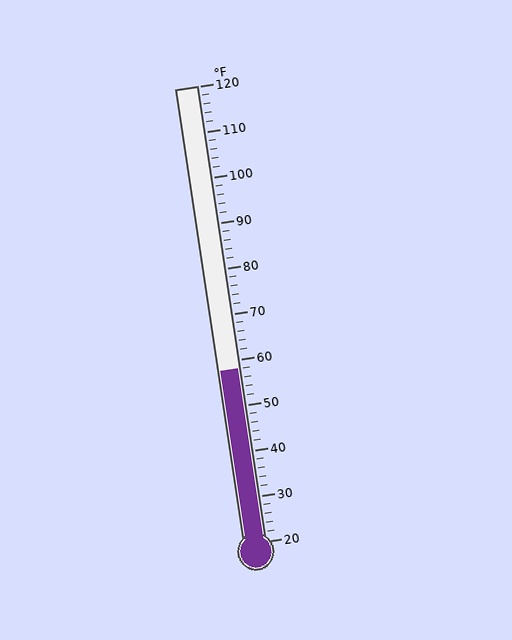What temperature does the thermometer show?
The thermometer shows approximately 58°F.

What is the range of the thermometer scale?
The thermometer scale ranges from 20°F to 120°F.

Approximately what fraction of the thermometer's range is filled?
The thermometer is filled to approximately 40% of its range.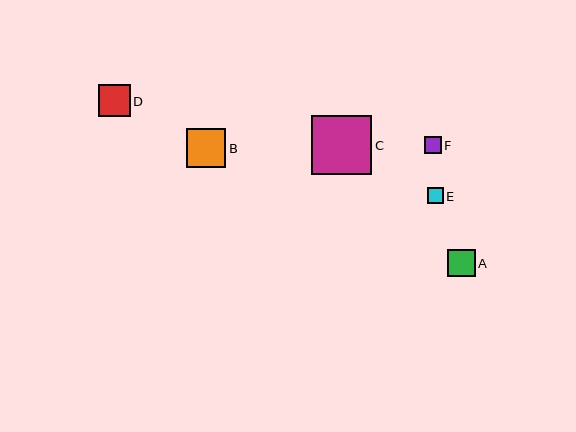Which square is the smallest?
Square E is the smallest with a size of approximately 16 pixels.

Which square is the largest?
Square C is the largest with a size of approximately 60 pixels.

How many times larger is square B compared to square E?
Square B is approximately 2.5 times the size of square E.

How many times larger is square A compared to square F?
Square A is approximately 1.7 times the size of square F.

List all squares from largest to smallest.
From largest to smallest: C, B, D, A, F, E.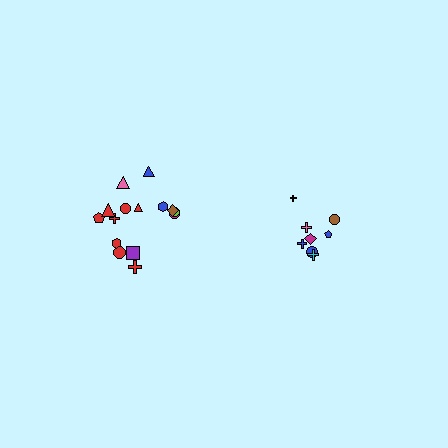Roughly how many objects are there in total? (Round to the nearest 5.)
Roughly 25 objects in total.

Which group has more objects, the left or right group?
The left group.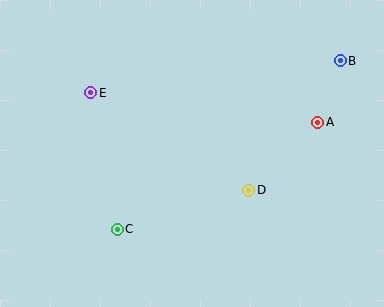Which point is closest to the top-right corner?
Point B is closest to the top-right corner.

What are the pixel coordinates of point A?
Point A is at (318, 122).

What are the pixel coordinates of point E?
Point E is at (91, 93).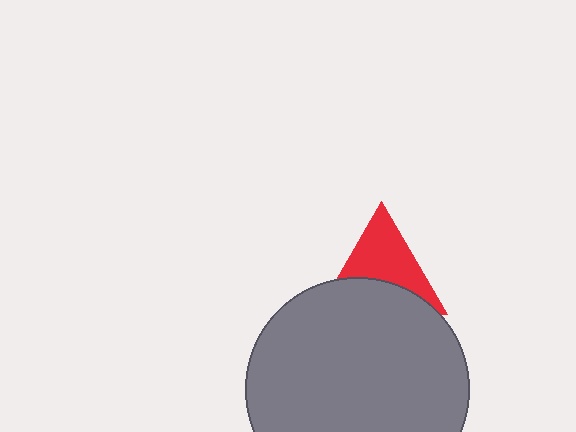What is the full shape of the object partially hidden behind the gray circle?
The partially hidden object is a red triangle.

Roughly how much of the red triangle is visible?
About half of it is visible (roughly 55%).